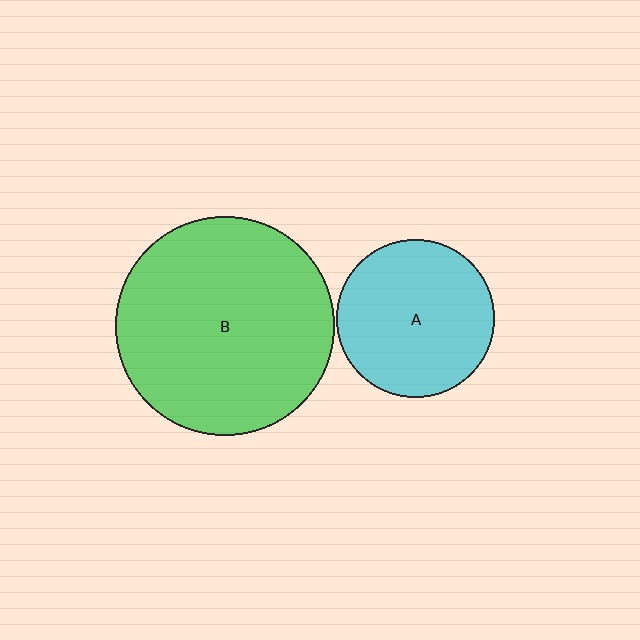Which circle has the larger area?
Circle B (green).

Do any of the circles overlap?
No, none of the circles overlap.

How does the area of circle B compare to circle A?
Approximately 1.9 times.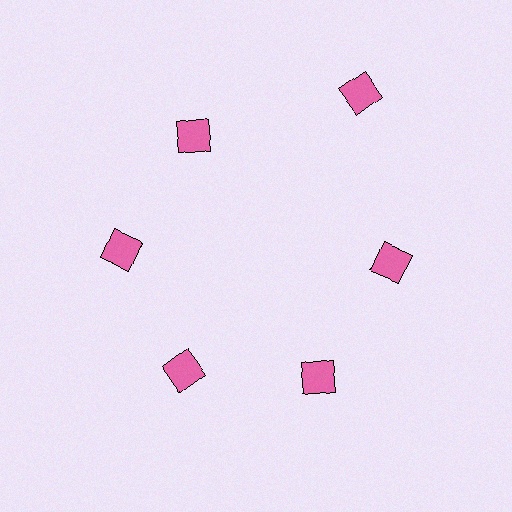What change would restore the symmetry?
The symmetry would be restored by moving it inward, back onto the ring so that all 6 diamonds sit at equal angles and equal distance from the center.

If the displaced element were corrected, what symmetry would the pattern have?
It would have 6-fold rotational symmetry — the pattern would map onto itself every 60 degrees.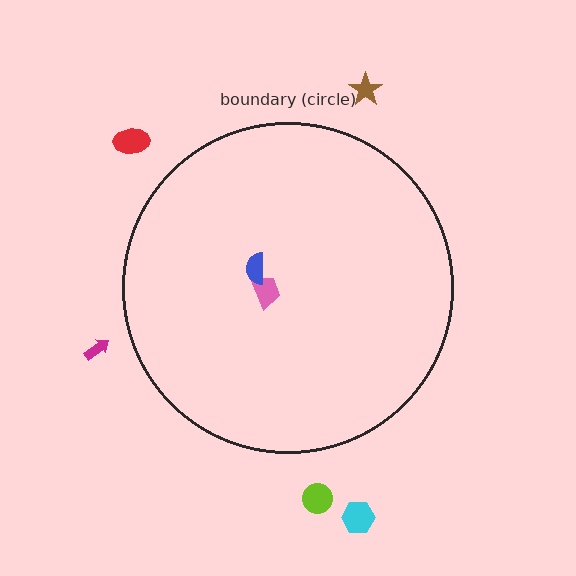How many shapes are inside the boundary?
2 inside, 5 outside.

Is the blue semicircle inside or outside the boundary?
Inside.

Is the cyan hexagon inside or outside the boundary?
Outside.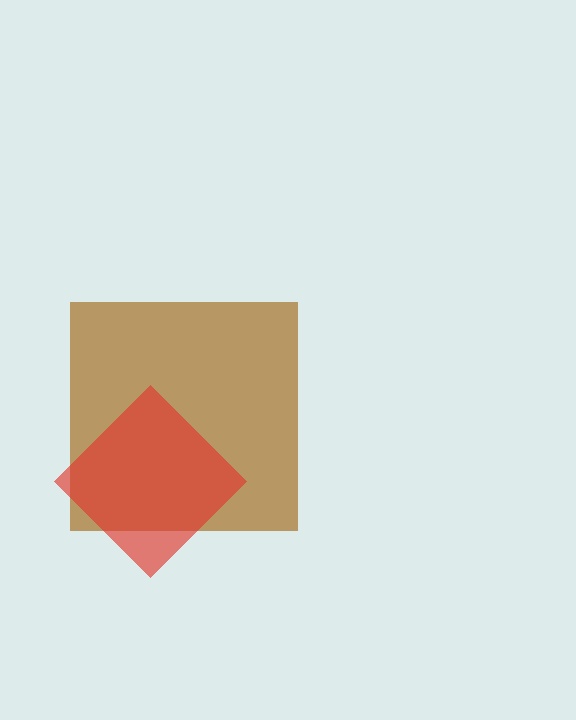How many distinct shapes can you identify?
There are 2 distinct shapes: a brown square, a red diamond.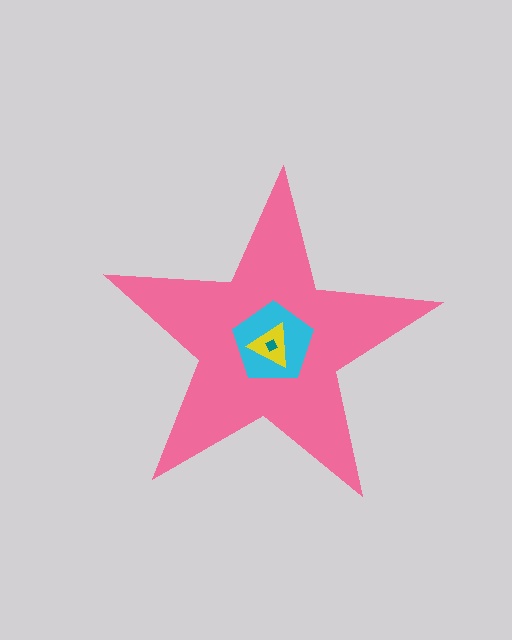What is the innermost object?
The teal diamond.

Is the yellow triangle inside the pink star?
Yes.